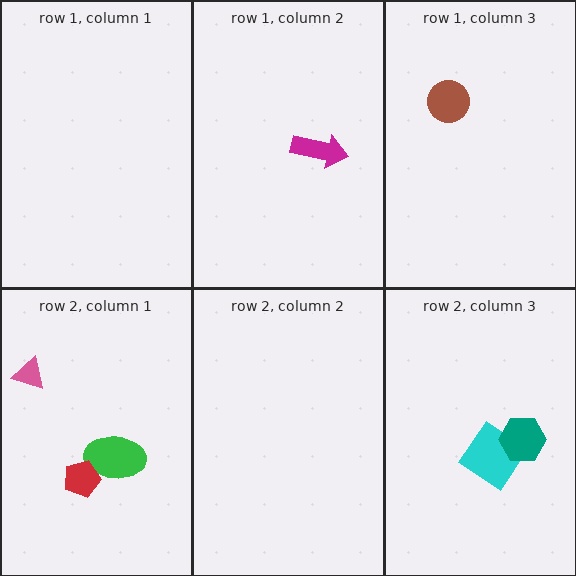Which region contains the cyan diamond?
The row 2, column 3 region.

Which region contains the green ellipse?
The row 2, column 1 region.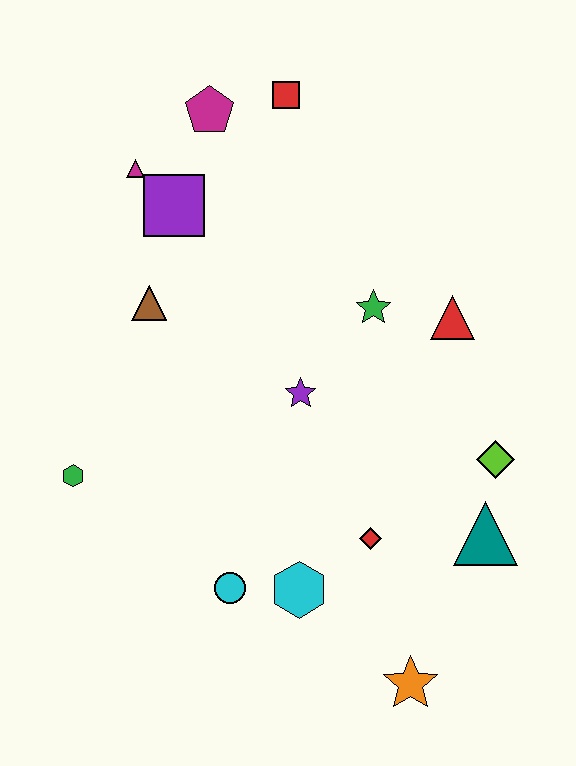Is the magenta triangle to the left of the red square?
Yes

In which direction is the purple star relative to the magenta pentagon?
The purple star is below the magenta pentagon.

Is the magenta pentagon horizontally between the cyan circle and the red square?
No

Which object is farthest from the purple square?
The orange star is farthest from the purple square.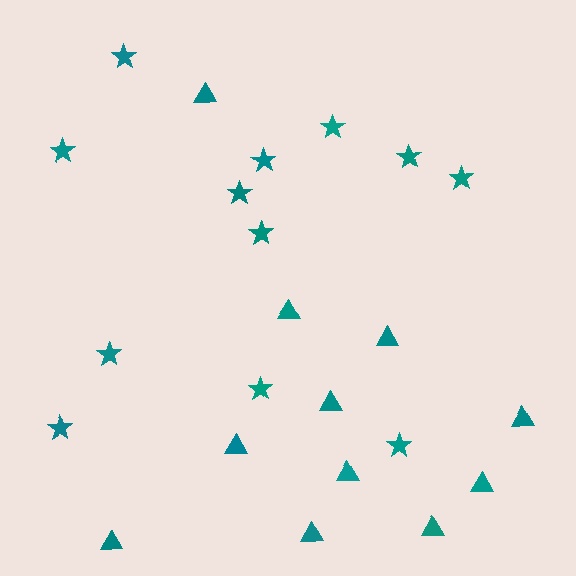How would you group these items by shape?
There are 2 groups: one group of stars (12) and one group of triangles (11).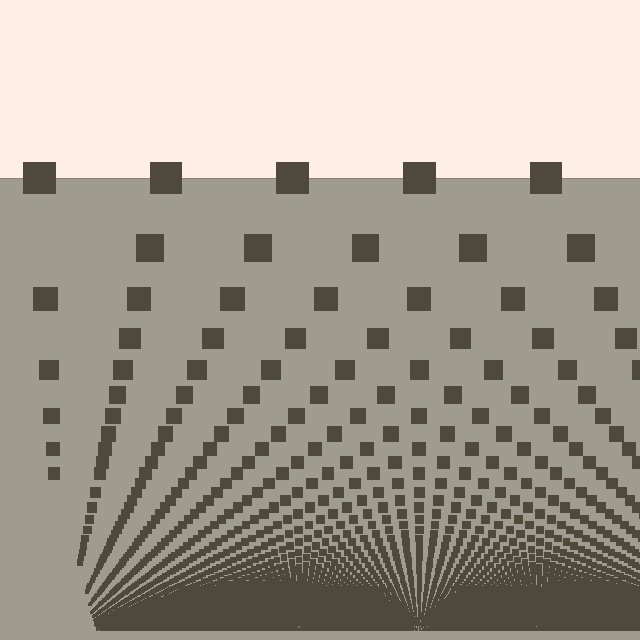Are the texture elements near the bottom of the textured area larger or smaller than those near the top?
Smaller. The gradient is inverted — elements near the bottom are smaller and denser.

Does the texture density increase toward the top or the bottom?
Density increases toward the bottom.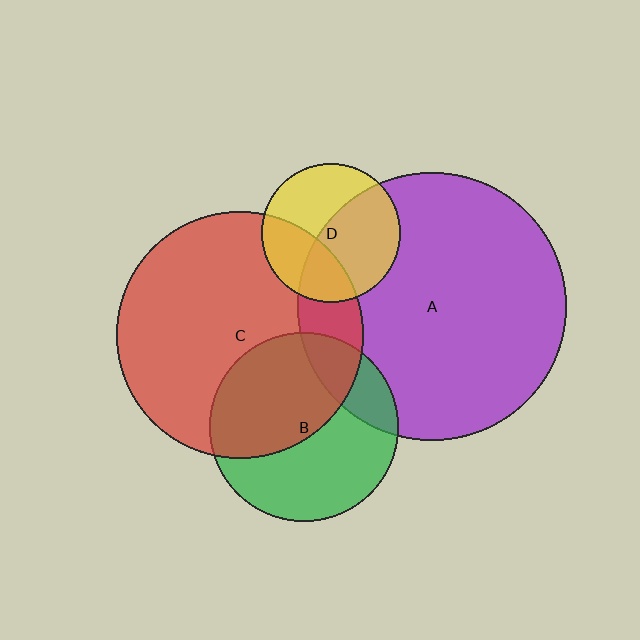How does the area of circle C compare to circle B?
Approximately 1.7 times.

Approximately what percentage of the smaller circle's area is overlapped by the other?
Approximately 20%.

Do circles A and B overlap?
Yes.